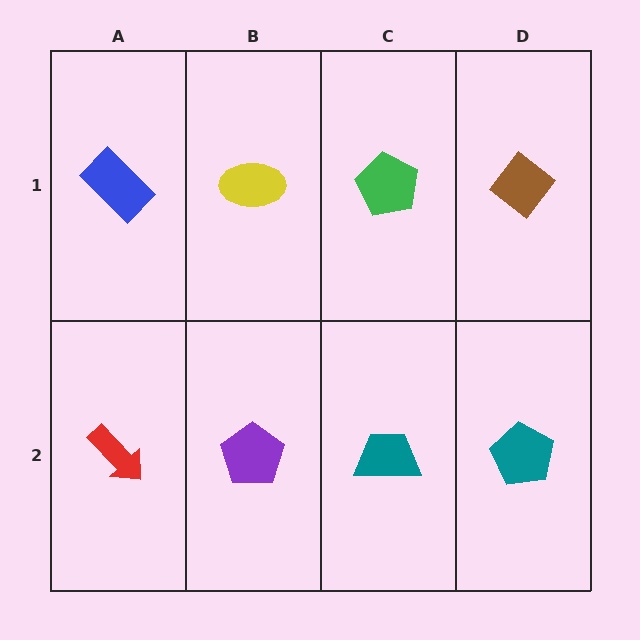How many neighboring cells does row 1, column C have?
3.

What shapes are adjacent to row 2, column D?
A brown diamond (row 1, column D), a teal trapezoid (row 2, column C).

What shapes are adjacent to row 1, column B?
A purple pentagon (row 2, column B), a blue rectangle (row 1, column A), a green pentagon (row 1, column C).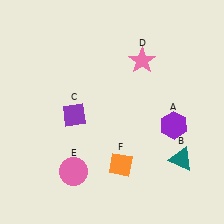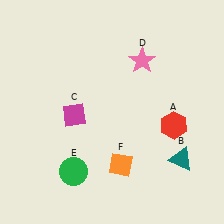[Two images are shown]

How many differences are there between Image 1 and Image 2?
There are 3 differences between the two images.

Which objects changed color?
A changed from purple to red. C changed from purple to magenta. E changed from pink to green.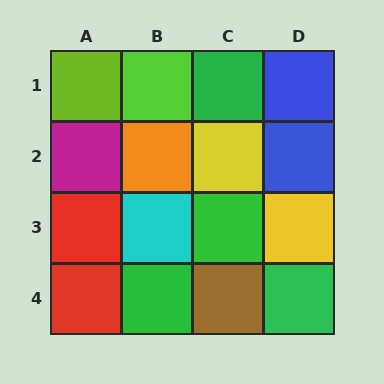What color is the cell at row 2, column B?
Orange.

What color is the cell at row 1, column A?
Lime.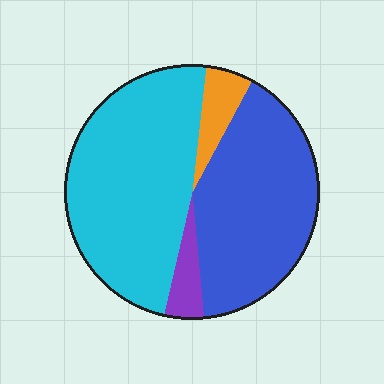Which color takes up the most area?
Cyan, at roughly 50%.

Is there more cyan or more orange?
Cyan.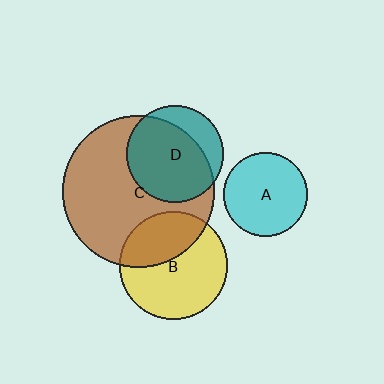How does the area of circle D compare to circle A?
Approximately 1.4 times.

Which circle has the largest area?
Circle C (brown).